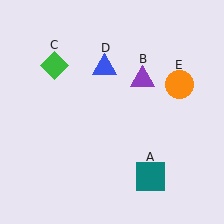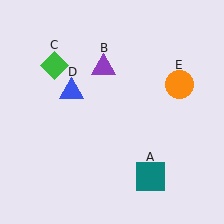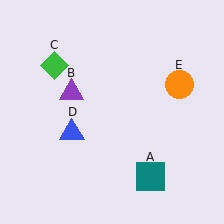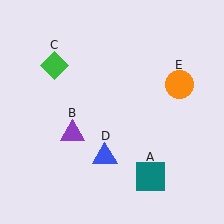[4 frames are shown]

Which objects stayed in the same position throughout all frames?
Teal square (object A) and green diamond (object C) and orange circle (object E) remained stationary.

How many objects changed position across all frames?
2 objects changed position: purple triangle (object B), blue triangle (object D).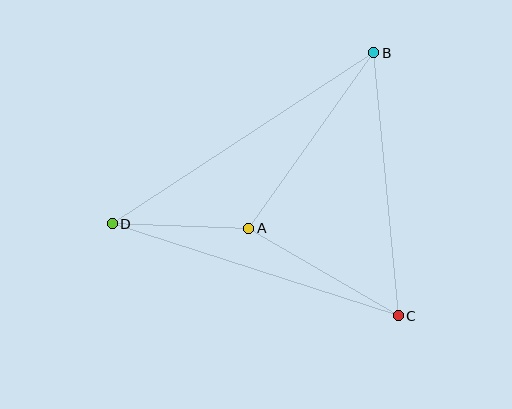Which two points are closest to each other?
Points A and D are closest to each other.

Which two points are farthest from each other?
Points B and D are farthest from each other.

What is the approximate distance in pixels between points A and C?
The distance between A and C is approximately 173 pixels.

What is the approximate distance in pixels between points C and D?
The distance between C and D is approximately 300 pixels.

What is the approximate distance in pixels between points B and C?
The distance between B and C is approximately 264 pixels.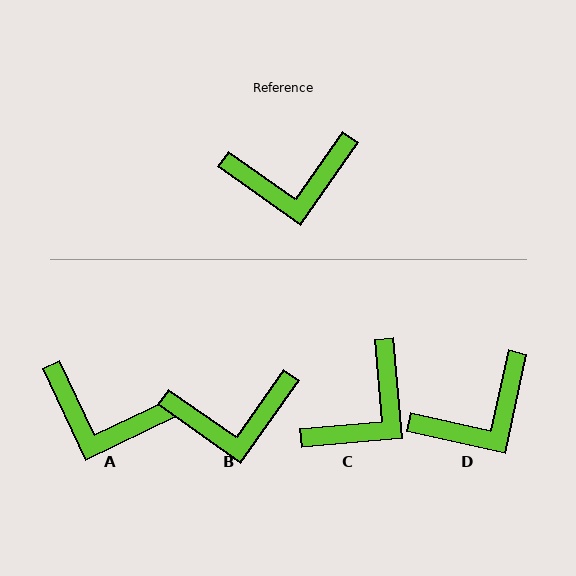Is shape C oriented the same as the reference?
No, it is off by about 40 degrees.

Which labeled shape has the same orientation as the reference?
B.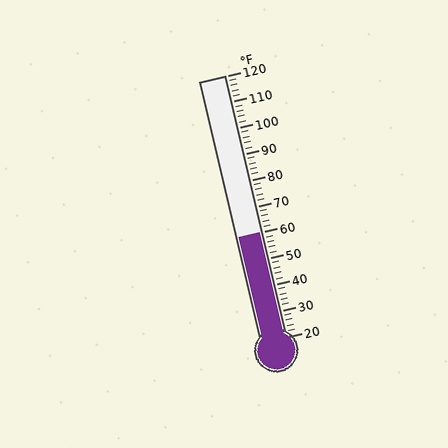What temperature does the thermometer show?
The thermometer shows approximately 60°F.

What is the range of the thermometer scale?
The thermometer scale ranges from 20°F to 120°F.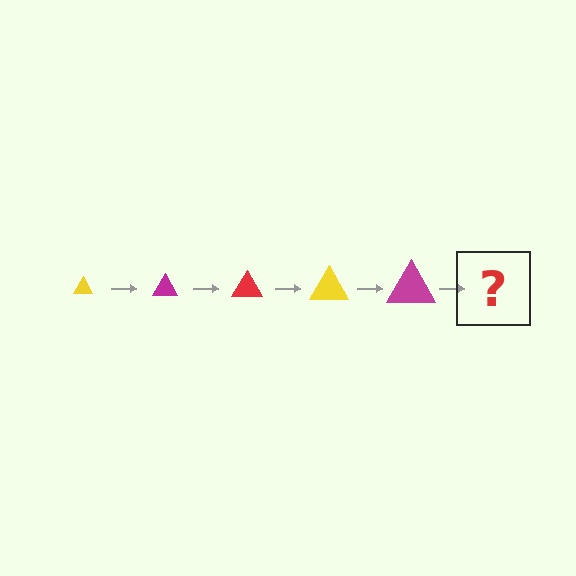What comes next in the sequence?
The next element should be a red triangle, larger than the previous one.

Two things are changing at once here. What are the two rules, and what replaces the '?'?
The two rules are that the triangle grows larger each step and the color cycles through yellow, magenta, and red. The '?' should be a red triangle, larger than the previous one.